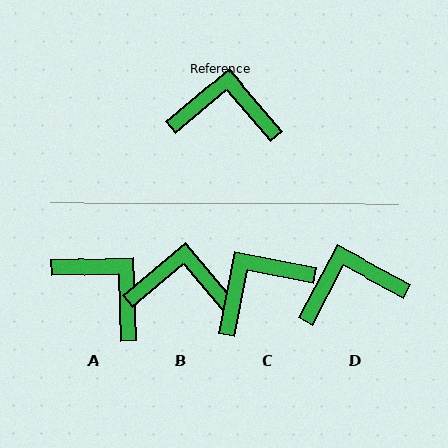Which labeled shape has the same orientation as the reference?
B.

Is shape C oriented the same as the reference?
No, it is off by about 38 degrees.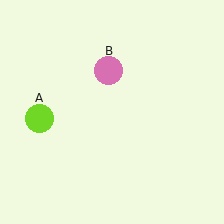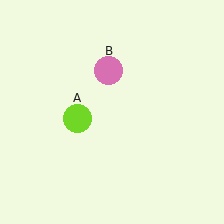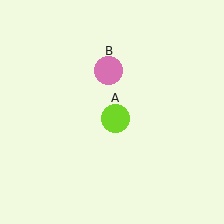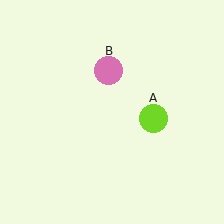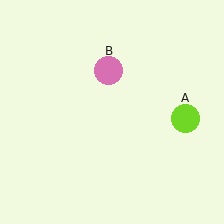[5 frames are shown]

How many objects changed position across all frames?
1 object changed position: lime circle (object A).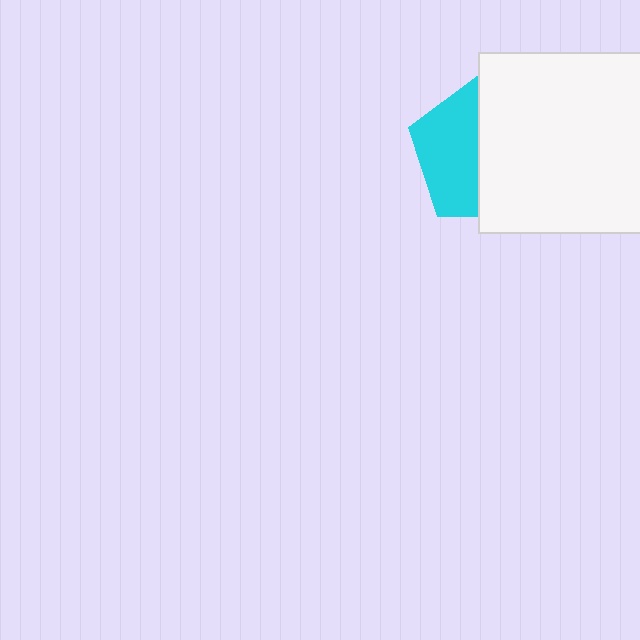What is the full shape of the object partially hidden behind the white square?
The partially hidden object is a cyan pentagon.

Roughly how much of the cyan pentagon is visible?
A small part of it is visible (roughly 44%).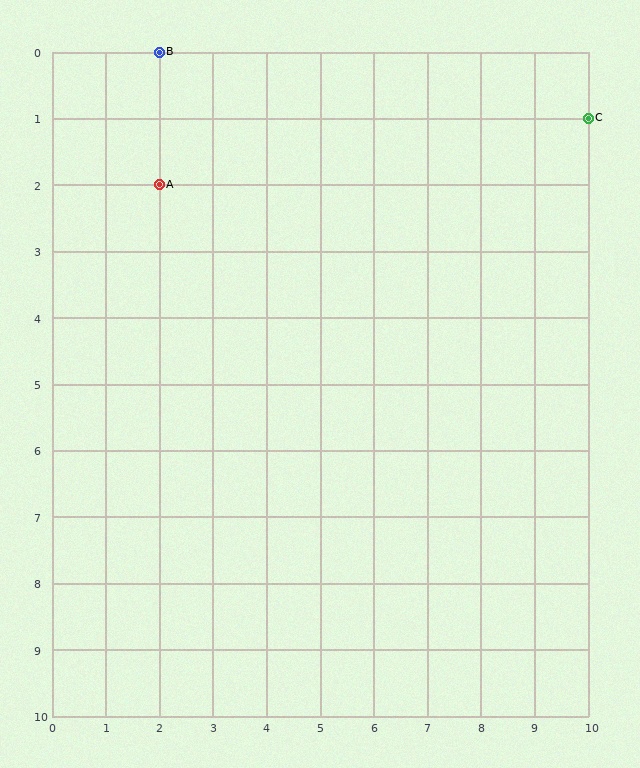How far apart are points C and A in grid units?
Points C and A are 8 columns and 1 row apart (about 8.1 grid units diagonally).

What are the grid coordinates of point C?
Point C is at grid coordinates (10, 1).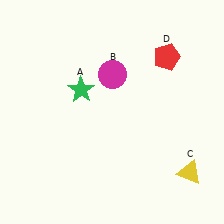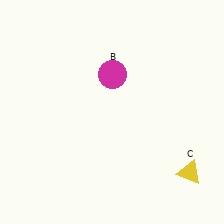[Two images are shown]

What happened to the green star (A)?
The green star (A) was removed in Image 2. It was in the top-left area of Image 1.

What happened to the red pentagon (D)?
The red pentagon (D) was removed in Image 2. It was in the top-right area of Image 1.